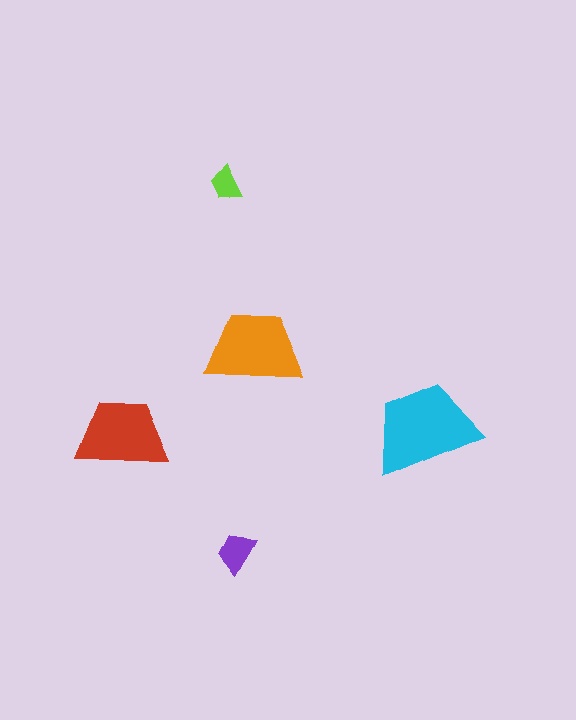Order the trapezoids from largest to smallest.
the cyan one, the orange one, the red one, the purple one, the lime one.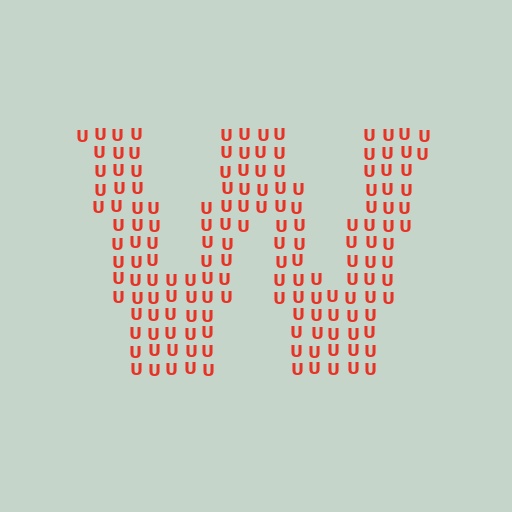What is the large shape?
The large shape is the letter W.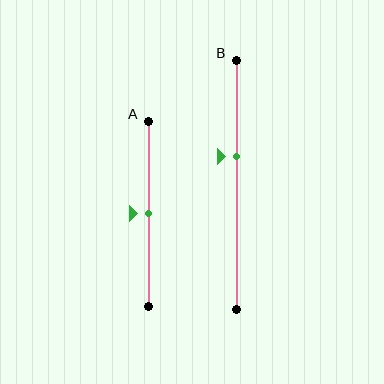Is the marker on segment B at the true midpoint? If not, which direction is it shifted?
No, the marker on segment B is shifted upward by about 11% of the segment length.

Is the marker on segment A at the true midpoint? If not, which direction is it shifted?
Yes, the marker on segment A is at the true midpoint.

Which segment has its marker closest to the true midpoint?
Segment A has its marker closest to the true midpoint.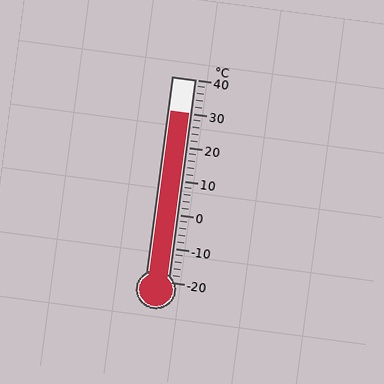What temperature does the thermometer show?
The thermometer shows approximately 30°C.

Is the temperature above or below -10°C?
The temperature is above -10°C.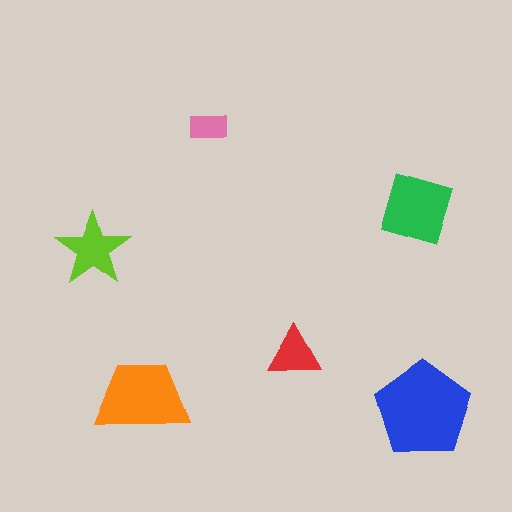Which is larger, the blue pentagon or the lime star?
The blue pentagon.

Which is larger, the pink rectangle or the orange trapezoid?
The orange trapezoid.